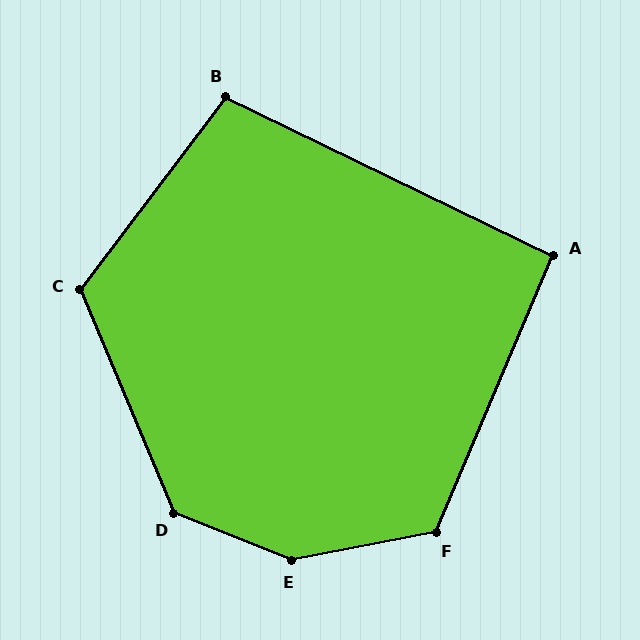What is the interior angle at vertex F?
Approximately 124 degrees (obtuse).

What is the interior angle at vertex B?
Approximately 101 degrees (obtuse).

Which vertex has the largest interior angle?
E, at approximately 147 degrees.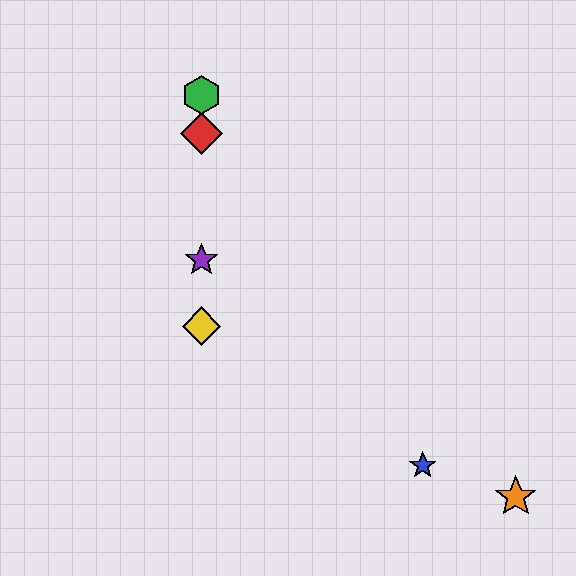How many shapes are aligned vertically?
4 shapes (the red diamond, the green hexagon, the yellow diamond, the purple star) are aligned vertically.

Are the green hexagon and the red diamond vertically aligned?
Yes, both are at x≈201.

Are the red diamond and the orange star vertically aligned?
No, the red diamond is at x≈201 and the orange star is at x≈516.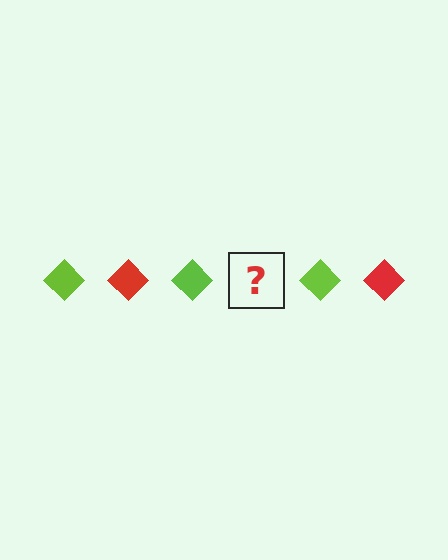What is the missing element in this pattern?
The missing element is a red diamond.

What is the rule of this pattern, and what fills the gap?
The rule is that the pattern cycles through lime, red diamonds. The gap should be filled with a red diamond.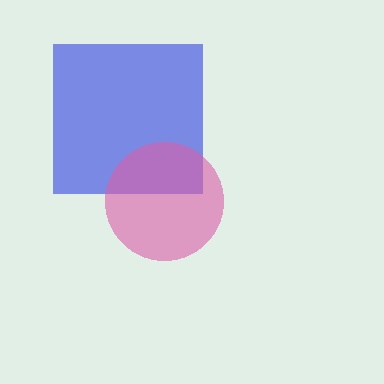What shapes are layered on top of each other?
The layered shapes are: a blue square, a pink circle.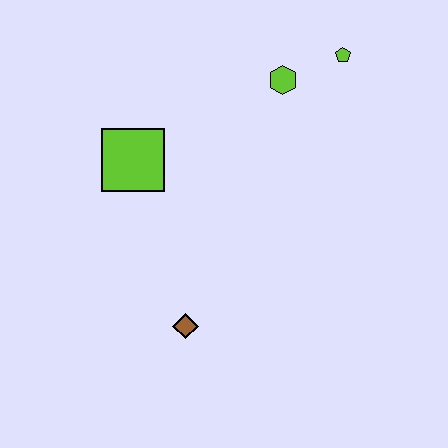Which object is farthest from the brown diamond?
The lime pentagon is farthest from the brown diamond.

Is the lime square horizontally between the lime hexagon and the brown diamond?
No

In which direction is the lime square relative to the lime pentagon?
The lime square is to the left of the lime pentagon.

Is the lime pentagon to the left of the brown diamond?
No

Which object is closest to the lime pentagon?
The lime hexagon is closest to the lime pentagon.